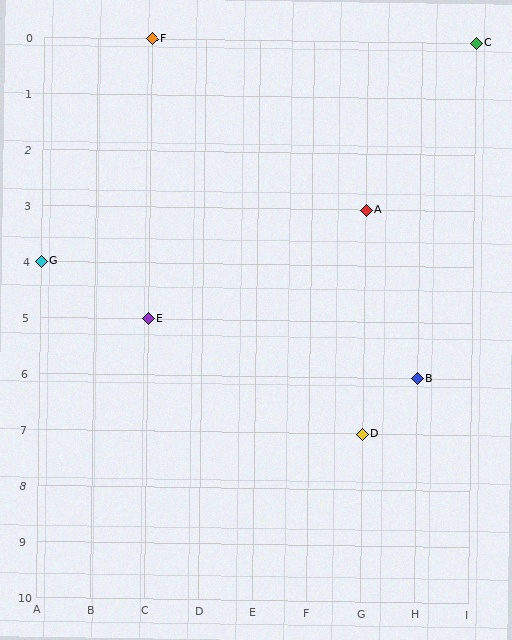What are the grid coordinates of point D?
Point D is at grid coordinates (G, 7).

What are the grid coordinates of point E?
Point E is at grid coordinates (C, 5).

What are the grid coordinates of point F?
Point F is at grid coordinates (C, 0).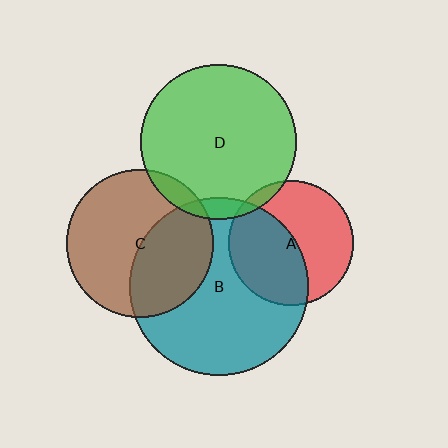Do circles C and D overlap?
Yes.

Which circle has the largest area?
Circle B (teal).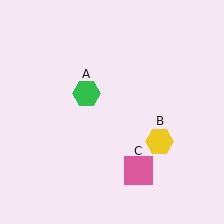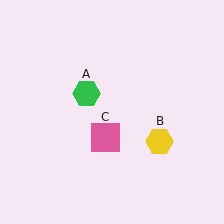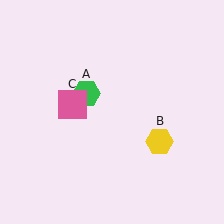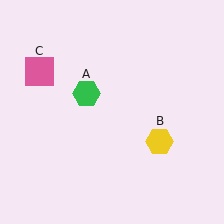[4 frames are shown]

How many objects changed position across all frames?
1 object changed position: pink square (object C).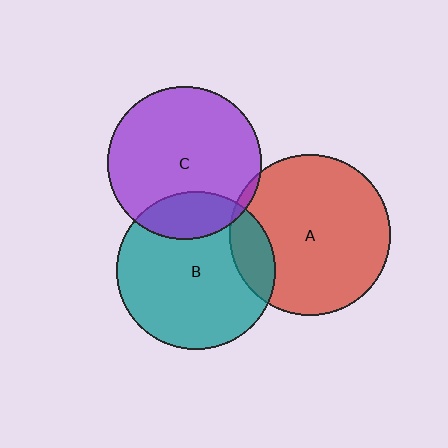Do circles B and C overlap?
Yes.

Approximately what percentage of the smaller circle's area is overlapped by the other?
Approximately 20%.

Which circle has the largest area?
Circle A (red).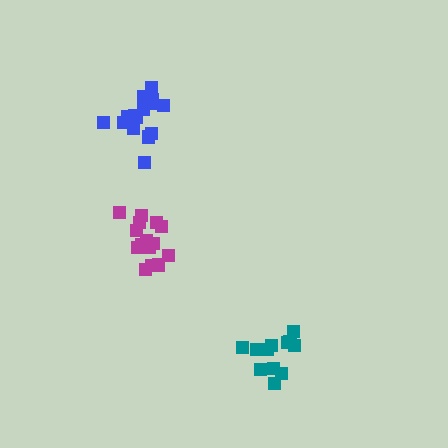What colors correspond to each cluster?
The clusters are colored: teal, magenta, blue.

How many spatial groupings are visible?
There are 3 spatial groupings.